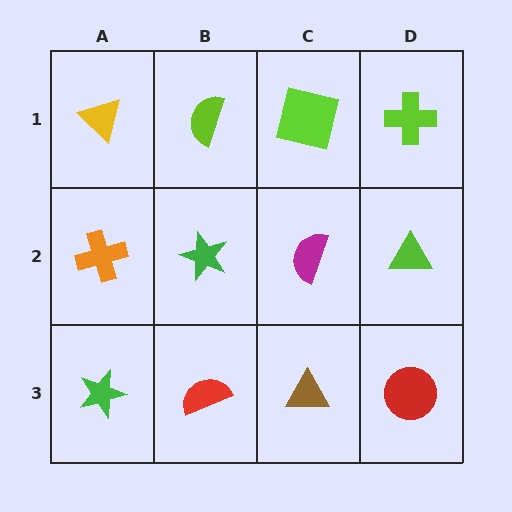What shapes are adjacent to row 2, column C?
A lime square (row 1, column C), a brown triangle (row 3, column C), a green star (row 2, column B), a lime triangle (row 2, column D).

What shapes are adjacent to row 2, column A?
A yellow triangle (row 1, column A), a green star (row 3, column A), a green star (row 2, column B).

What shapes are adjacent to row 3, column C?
A magenta semicircle (row 2, column C), a red semicircle (row 3, column B), a red circle (row 3, column D).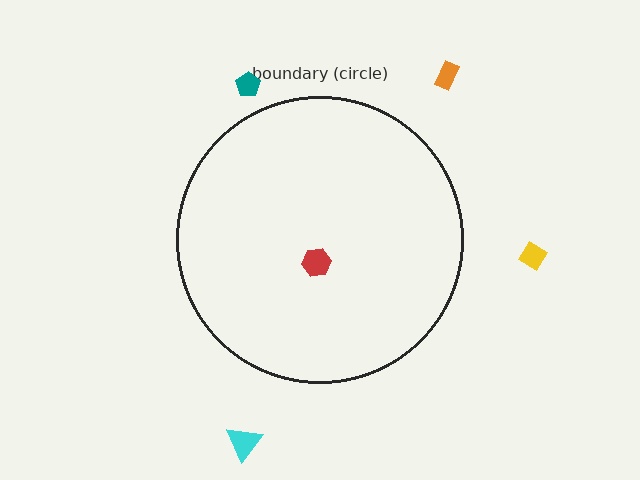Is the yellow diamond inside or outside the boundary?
Outside.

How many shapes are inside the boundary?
1 inside, 4 outside.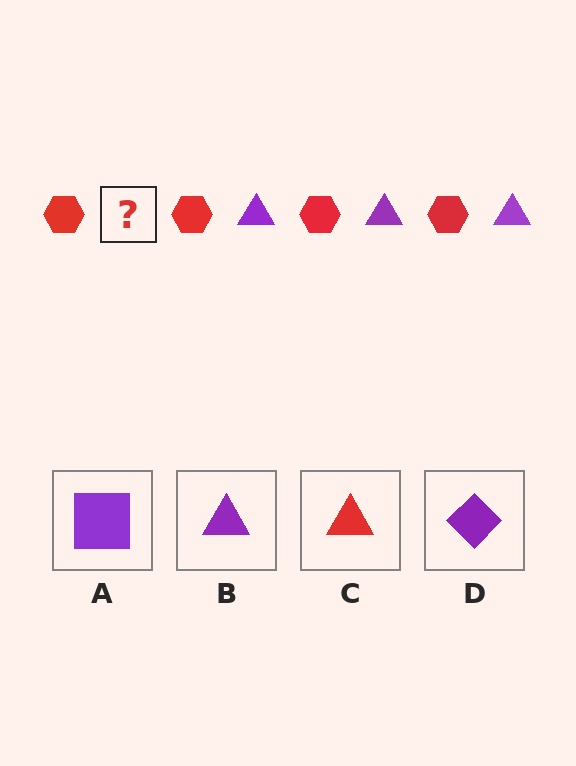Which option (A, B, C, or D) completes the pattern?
B.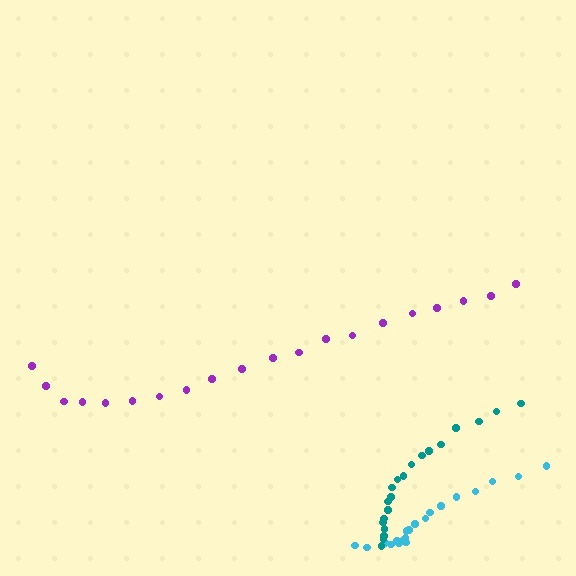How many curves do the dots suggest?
There are 3 distinct paths.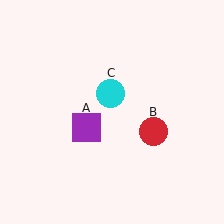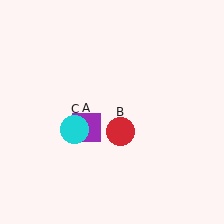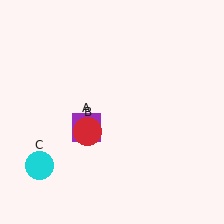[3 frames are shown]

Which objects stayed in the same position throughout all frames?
Purple square (object A) remained stationary.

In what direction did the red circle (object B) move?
The red circle (object B) moved left.